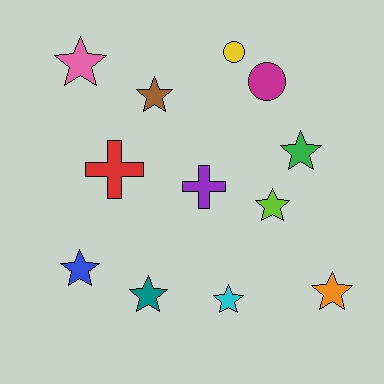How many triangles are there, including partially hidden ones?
There are no triangles.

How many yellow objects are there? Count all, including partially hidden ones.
There is 1 yellow object.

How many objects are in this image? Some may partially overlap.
There are 12 objects.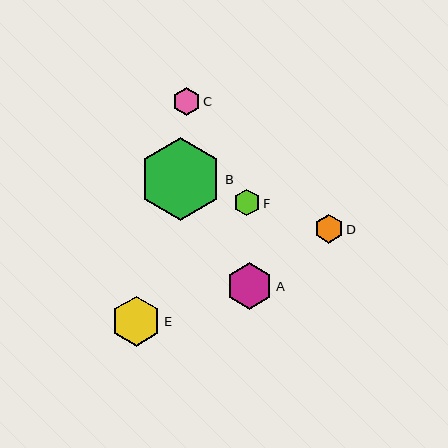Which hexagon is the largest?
Hexagon B is the largest with a size of approximately 83 pixels.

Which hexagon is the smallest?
Hexagon F is the smallest with a size of approximately 27 pixels.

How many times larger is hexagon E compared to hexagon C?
Hexagon E is approximately 1.8 times the size of hexagon C.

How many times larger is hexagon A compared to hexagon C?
Hexagon A is approximately 1.7 times the size of hexagon C.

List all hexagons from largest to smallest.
From largest to smallest: B, E, A, D, C, F.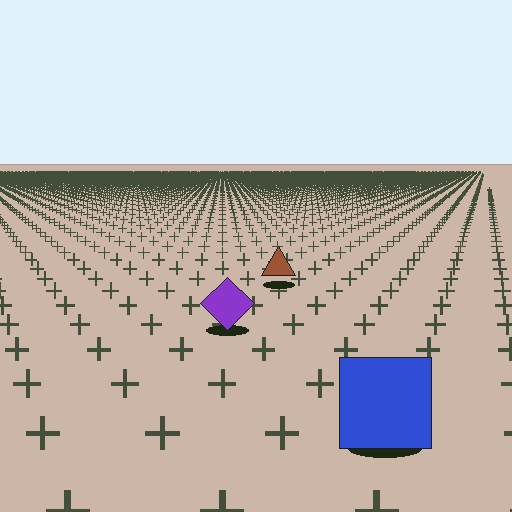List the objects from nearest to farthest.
From nearest to farthest: the blue square, the purple diamond, the brown triangle.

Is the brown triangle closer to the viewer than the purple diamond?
No. The purple diamond is closer — you can tell from the texture gradient: the ground texture is coarser near it.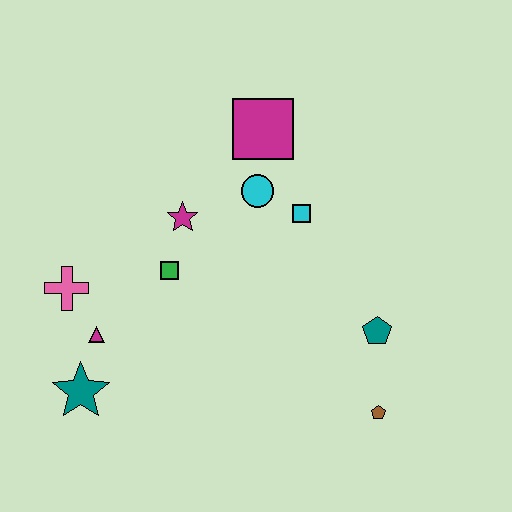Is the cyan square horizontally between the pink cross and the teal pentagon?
Yes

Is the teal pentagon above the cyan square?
No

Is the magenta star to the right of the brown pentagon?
No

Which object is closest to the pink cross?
The magenta triangle is closest to the pink cross.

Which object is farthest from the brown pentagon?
The pink cross is farthest from the brown pentagon.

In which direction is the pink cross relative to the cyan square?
The pink cross is to the left of the cyan square.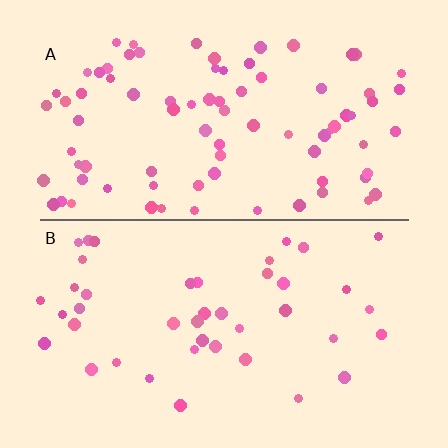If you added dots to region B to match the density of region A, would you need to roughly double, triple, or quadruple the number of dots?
Approximately double.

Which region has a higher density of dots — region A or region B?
A (the top).